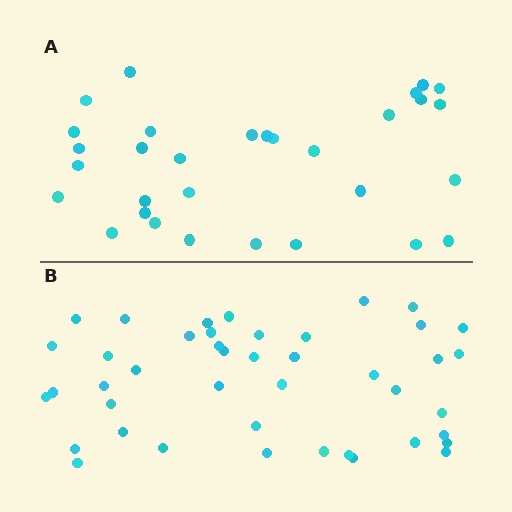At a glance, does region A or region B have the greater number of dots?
Region B (the bottom region) has more dots.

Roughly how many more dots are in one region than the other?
Region B has roughly 12 or so more dots than region A.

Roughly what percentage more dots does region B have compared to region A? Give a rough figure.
About 40% more.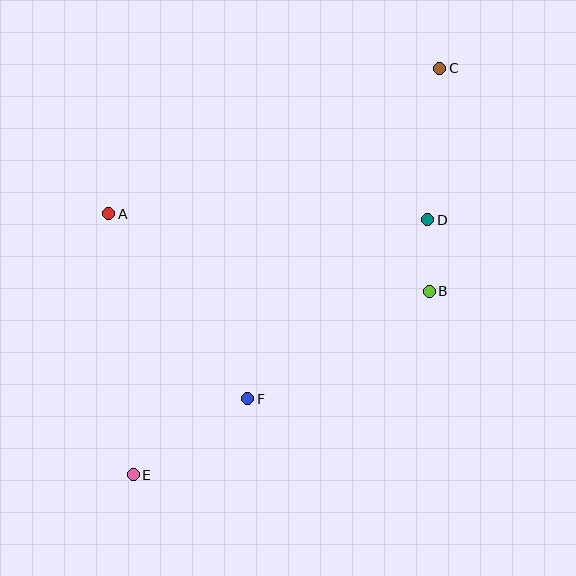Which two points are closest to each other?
Points B and D are closest to each other.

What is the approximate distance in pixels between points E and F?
The distance between E and F is approximately 138 pixels.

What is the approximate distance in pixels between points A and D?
The distance between A and D is approximately 319 pixels.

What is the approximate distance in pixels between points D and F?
The distance between D and F is approximately 254 pixels.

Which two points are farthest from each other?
Points C and E are farthest from each other.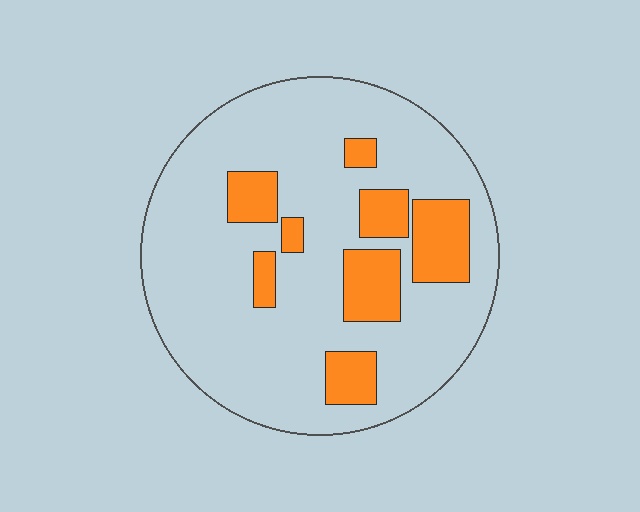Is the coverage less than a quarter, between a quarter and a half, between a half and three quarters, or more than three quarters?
Less than a quarter.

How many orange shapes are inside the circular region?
8.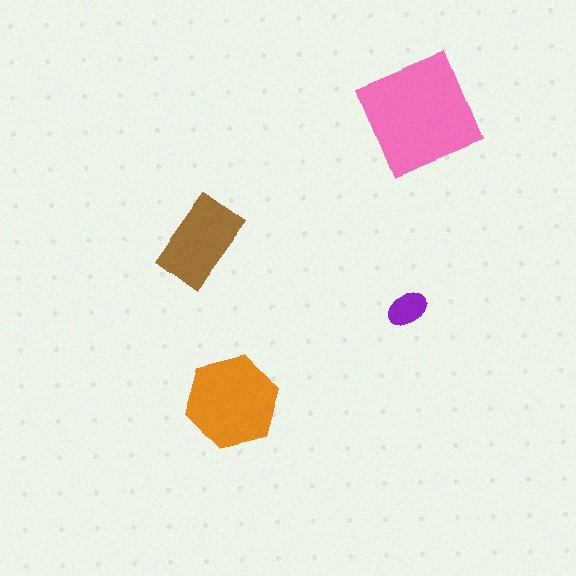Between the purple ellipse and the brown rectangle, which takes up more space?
The brown rectangle.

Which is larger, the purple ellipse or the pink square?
The pink square.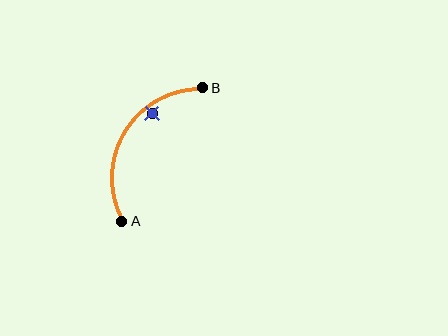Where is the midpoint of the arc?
The arc midpoint is the point on the curve farthest from the straight line joining A and B. It sits to the left of that line.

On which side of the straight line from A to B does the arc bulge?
The arc bulges to the left of the straight line connecting A and B.